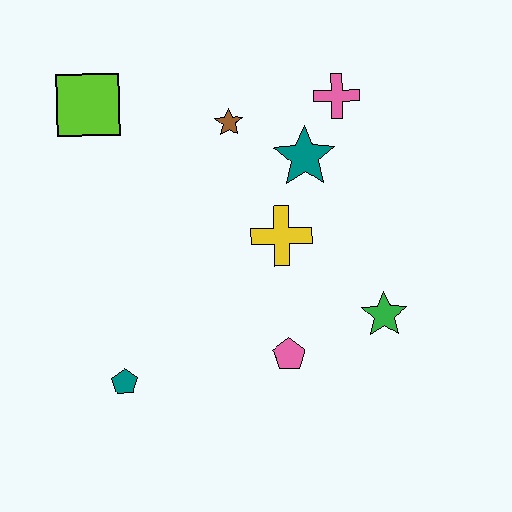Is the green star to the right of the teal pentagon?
Yes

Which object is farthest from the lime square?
The green star is farthest from the lime square.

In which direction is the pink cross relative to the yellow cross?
The pink cross is above the yellow cross.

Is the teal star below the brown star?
Yes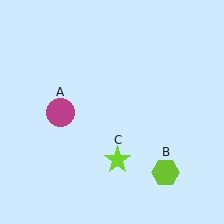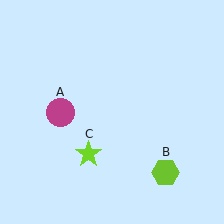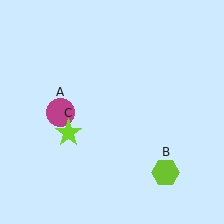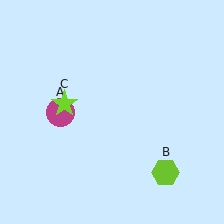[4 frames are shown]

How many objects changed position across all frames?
1 object changed position: lime star (object C).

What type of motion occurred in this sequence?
The lime star (object C) rotated clockwise around the center of the scene.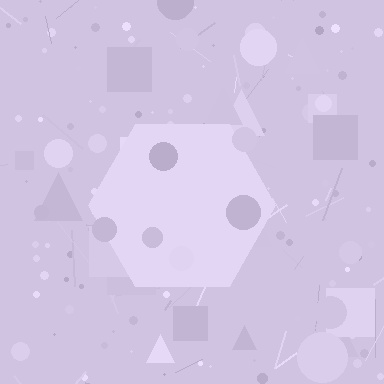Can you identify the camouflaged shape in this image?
The camouflaged shape is a hexagon.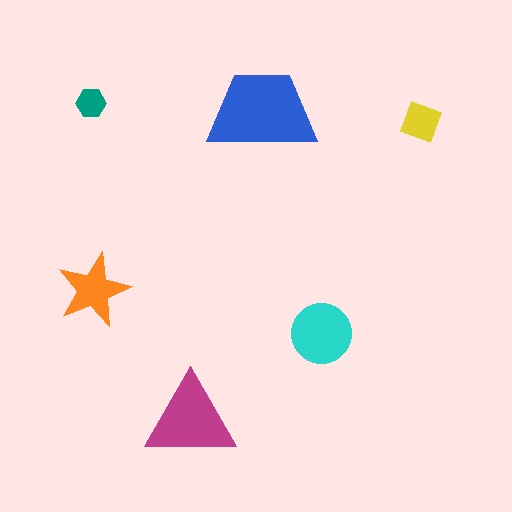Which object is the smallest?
The teal hexagon.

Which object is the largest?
The blue trapezoid.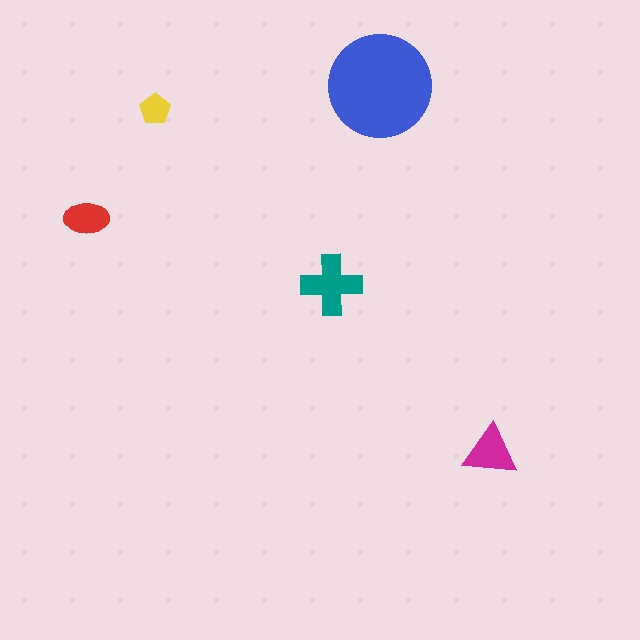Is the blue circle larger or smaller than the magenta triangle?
Larger.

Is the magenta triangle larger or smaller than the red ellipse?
Larger.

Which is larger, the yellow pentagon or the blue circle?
The blue circle.